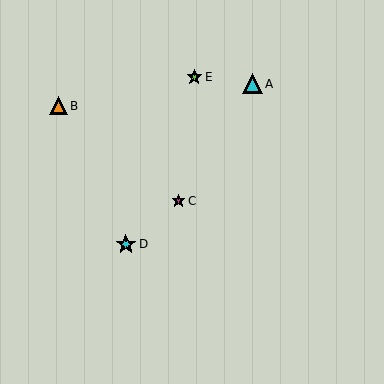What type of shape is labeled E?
Shape E is a lime star.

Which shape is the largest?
The cyan star (labeled D) is the largest.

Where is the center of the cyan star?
The center of the cyan star is at (126, 244).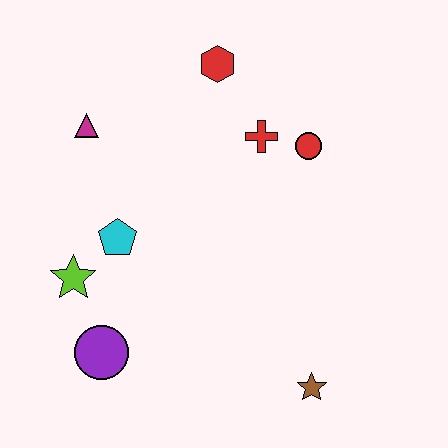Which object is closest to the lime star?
The cyan pentagon is closest to the lime star.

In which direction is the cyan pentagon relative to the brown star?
The cyan pentagon is to the left of the brown star.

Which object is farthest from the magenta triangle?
The brown star is farthest from the magenta triangle.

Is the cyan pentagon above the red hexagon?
No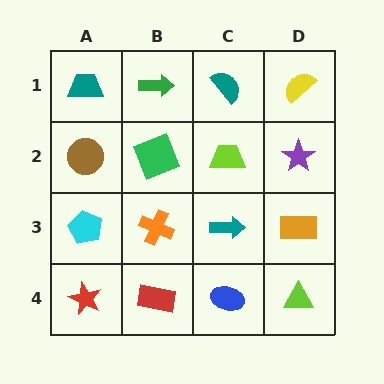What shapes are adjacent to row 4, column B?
An orange cross (row 3, column B), a red star (row 4, column A), a blue ellipse (row 4, column C).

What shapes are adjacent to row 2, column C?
A teal semicircle (row 1, column C), a teal arrow (row 3, column C), a green square (row 2, column B), a purple star (row 2, column D).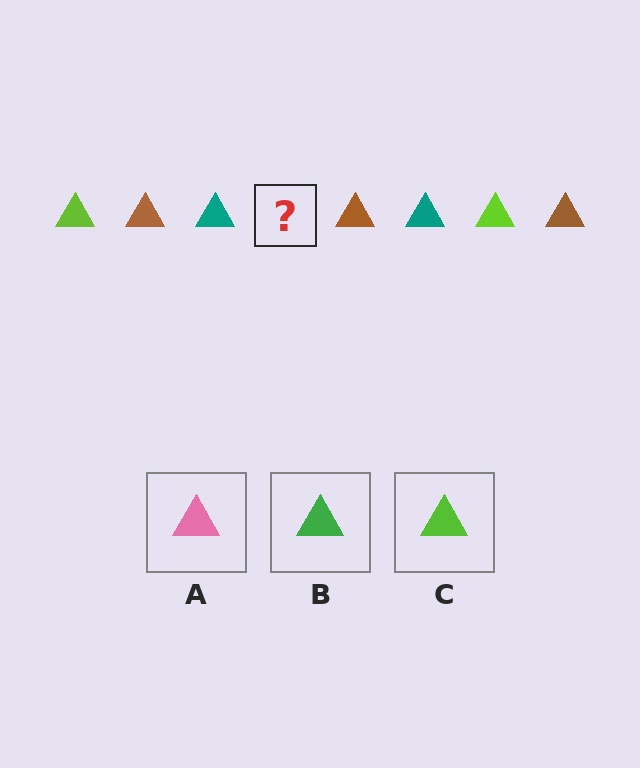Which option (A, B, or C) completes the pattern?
C.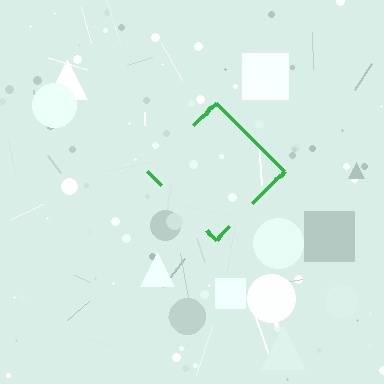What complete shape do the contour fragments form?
The contour fragments form a diamond.